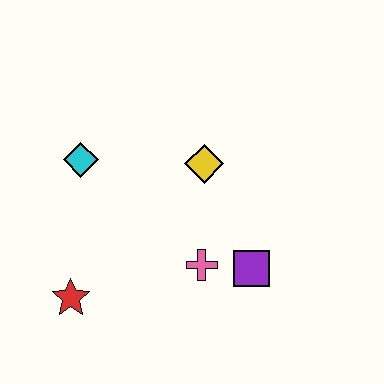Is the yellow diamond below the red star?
No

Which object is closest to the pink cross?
The purple square is closest to the pink cross.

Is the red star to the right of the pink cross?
No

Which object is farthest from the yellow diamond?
The red star is farthest from the yellow diamond.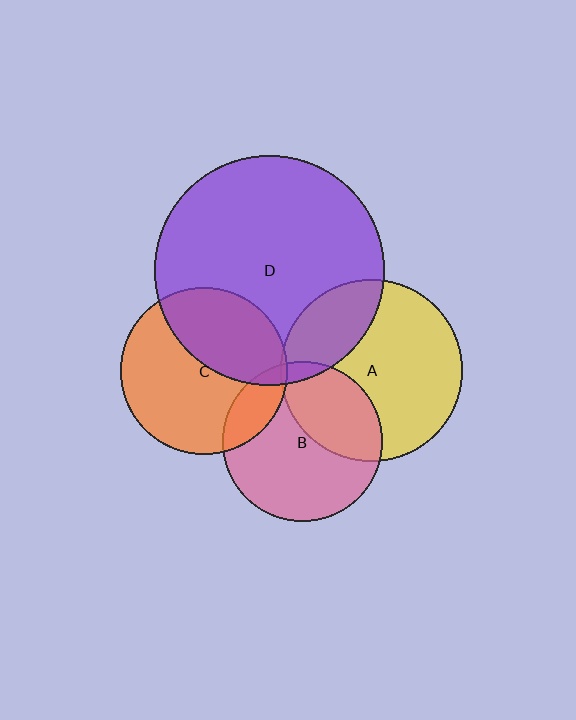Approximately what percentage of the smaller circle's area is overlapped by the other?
Approximately 5%.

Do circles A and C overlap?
Yes.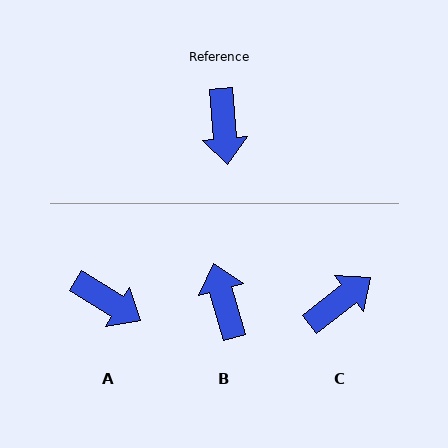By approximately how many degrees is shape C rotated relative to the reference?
Approximately 123 degrees counter-clockwise.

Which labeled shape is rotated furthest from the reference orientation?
B, about 169 degrees away.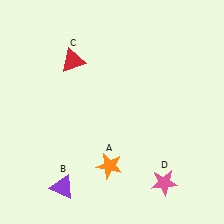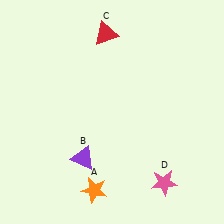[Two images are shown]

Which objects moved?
The objects that moved are: the orange star (A), the purple triangle (B), the red triangle (C).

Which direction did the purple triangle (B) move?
The purple triangle (B) moved up.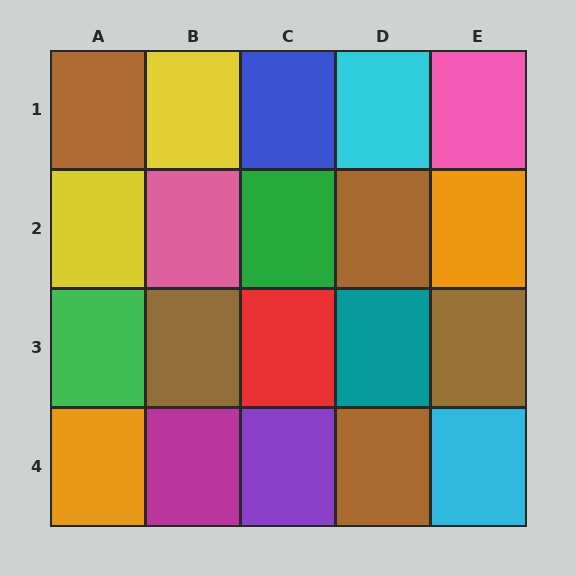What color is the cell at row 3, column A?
Green.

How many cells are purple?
1 cell is purple.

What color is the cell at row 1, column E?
Pink.